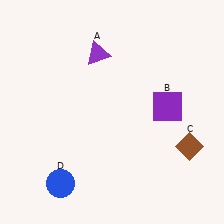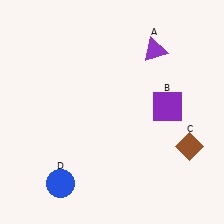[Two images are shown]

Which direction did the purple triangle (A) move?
The purple triangle (A) moved right.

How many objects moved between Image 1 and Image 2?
1 object moved between the two images.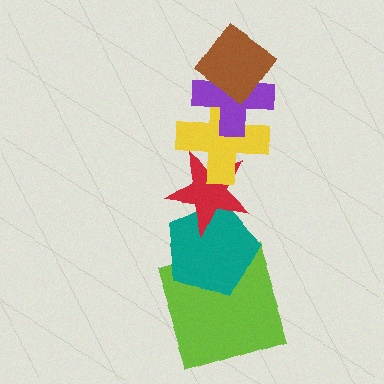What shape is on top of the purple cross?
The brown diamond is on top of the purple cross.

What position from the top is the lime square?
The lime square is 6th from the top.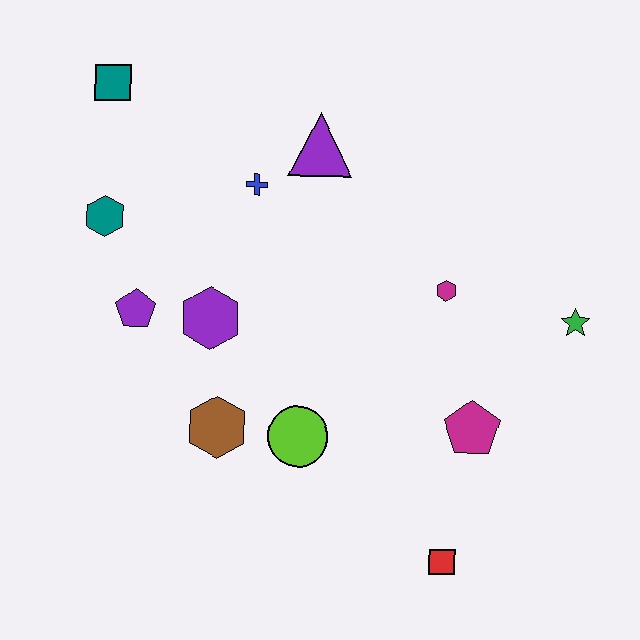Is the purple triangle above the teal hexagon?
Yes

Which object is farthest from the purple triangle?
The red square is farthest from the purple triangle.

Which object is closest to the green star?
The magenta hexagon is closest to the green star.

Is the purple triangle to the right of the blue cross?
Yes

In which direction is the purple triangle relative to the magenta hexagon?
The purple triangle is above the magenta hexagon.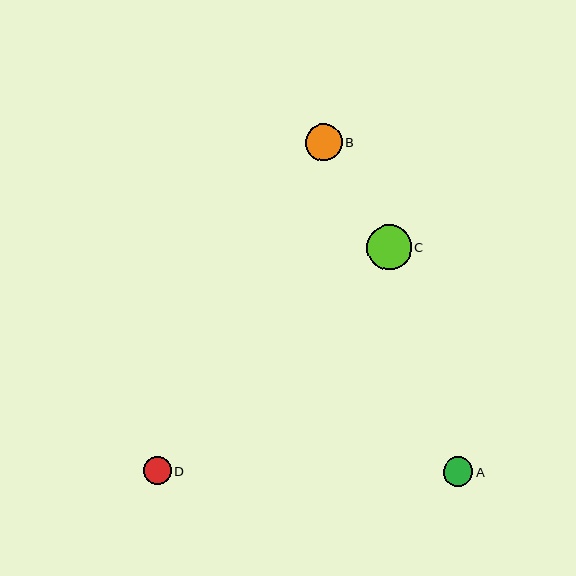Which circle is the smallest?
Circle D is the smallest with a size of approximately 28 pixels.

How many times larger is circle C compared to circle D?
Circle C is approximately 1.6 times the size of circle D.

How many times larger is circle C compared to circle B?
Circle C is approximately 1.2 times the size of circle B.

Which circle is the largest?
Circle C is the largest with a size of approximately 44 pixels.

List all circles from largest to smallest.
From largest to smallest: C, B, A, D.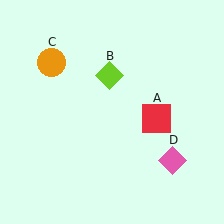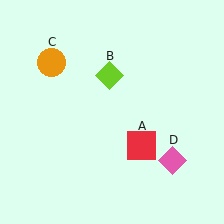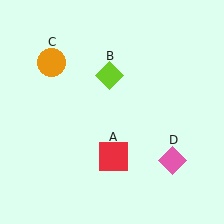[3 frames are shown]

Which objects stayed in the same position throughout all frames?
Lime diamond (object B) and orange circle (object C) and pink diamond (object D) remained stationary.